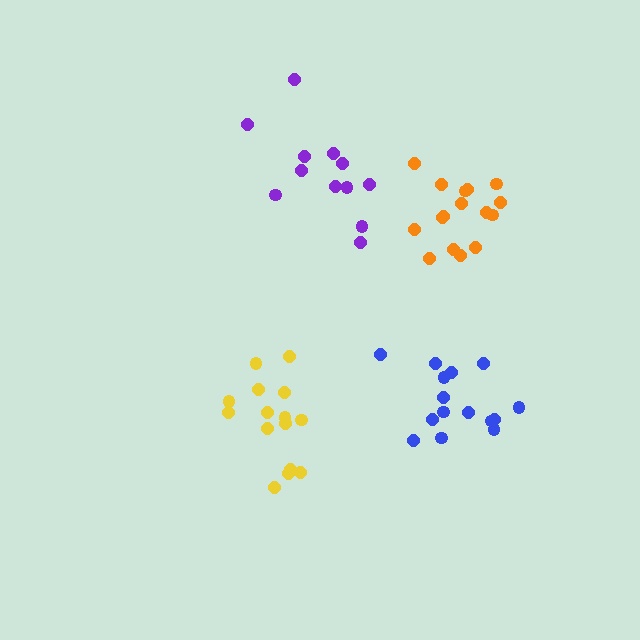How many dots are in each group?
Group 1: 12 dots, Group 2: 15 dots, Group 3: 16 dots, Group 4: 15 dots (58 total).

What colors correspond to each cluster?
The clusters are colored: purple, yellow, orange, blue.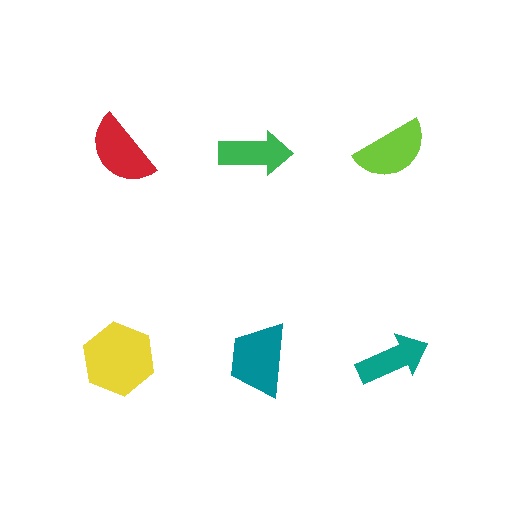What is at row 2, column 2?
A teal trapezoid.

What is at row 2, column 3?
A teal arrow.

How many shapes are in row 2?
3 shapes.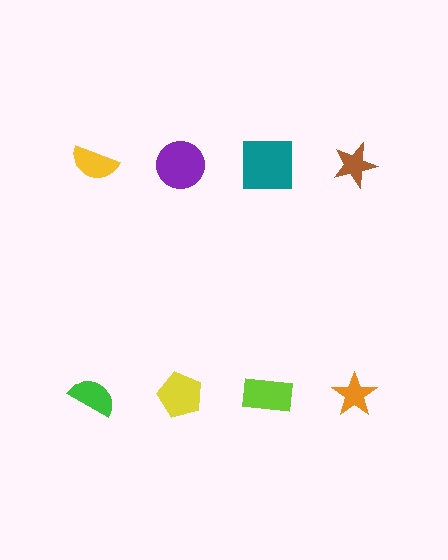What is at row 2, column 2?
A yellow pentagon.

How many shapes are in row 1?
4 shapes.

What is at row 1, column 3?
A teal square.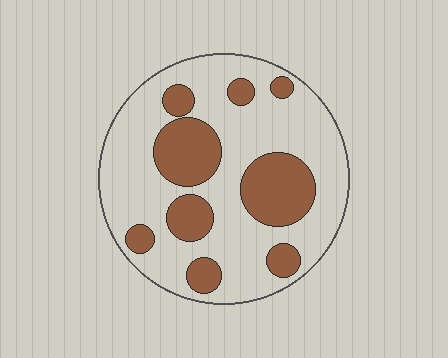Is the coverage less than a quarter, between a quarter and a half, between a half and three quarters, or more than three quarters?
Between a quarter and a half.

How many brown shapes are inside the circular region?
9.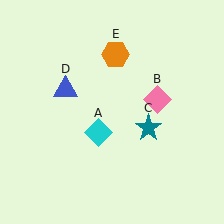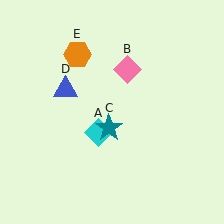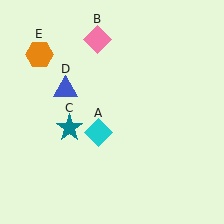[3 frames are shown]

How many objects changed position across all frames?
3 objects changed position: pink diamond (object B), teal star (object C), orange hexagon (object E).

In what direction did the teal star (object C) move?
The teal star (object C) moved left.